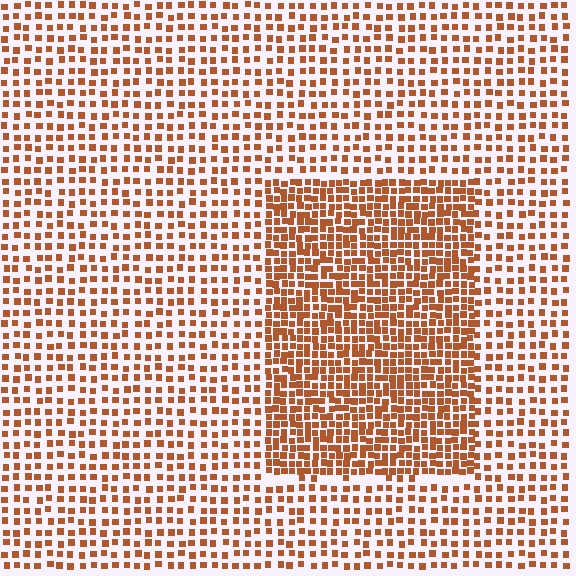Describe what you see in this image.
The image contains small brown elements arranged at two different densities. A rectangle-shaped region is visible where the elements are more densely packed than the surrounding area.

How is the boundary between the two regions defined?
The boundary is defined by a change in element density (approximately 2.0x ratio). All elements are the same color, size, and shape.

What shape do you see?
I see a rectangle.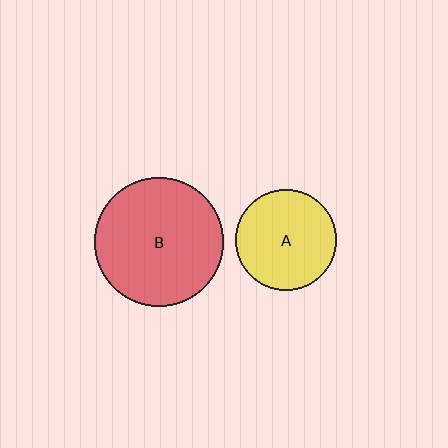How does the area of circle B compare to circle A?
Approximately 1.6 times.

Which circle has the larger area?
Circle B (red).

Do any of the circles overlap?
No, none of the circles overlap.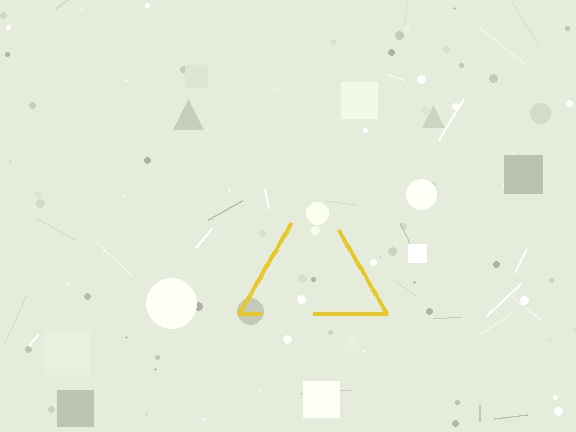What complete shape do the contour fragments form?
The contour fragments form a triangle.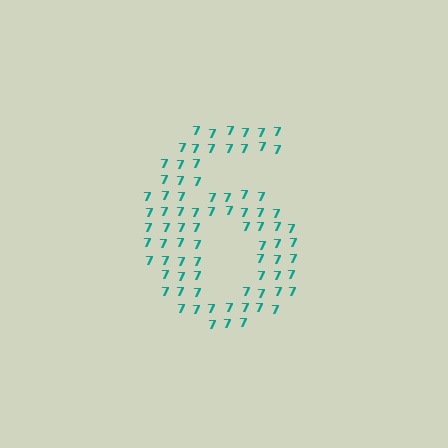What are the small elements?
The small elements are digit 7's.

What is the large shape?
The large shape is the digit 6.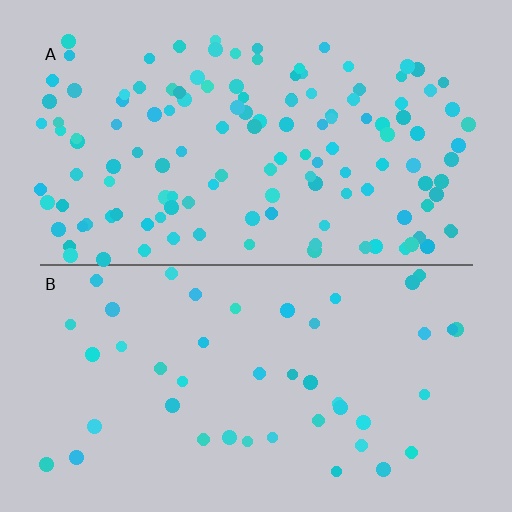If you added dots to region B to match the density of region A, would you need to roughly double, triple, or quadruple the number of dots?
Approximately triple.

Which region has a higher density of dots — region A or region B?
A (the top).